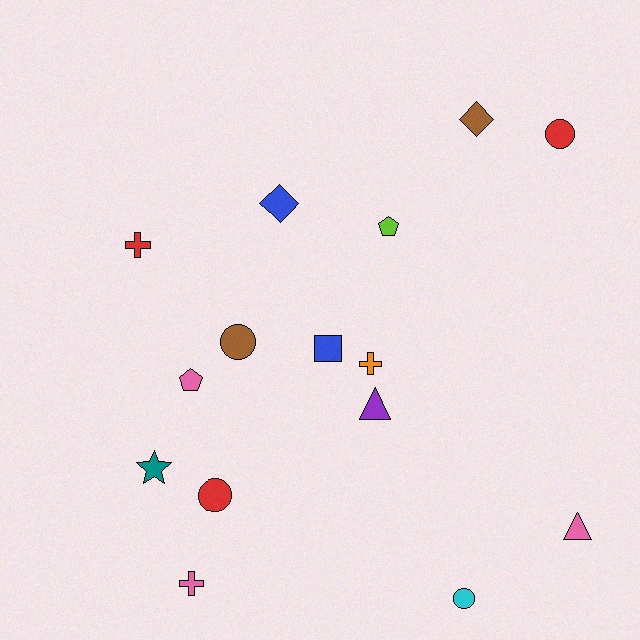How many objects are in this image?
There are 15 objects.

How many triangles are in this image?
There are 2 triangles.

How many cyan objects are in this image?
There is 1 cyan object.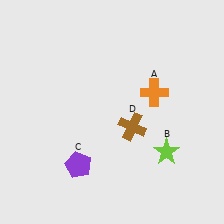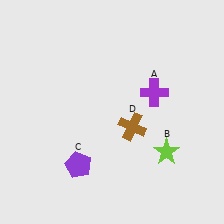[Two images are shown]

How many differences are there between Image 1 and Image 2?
There is 1 difference between the two images.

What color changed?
The cross (A) changed from orange in Image 1 to purple in Image 2.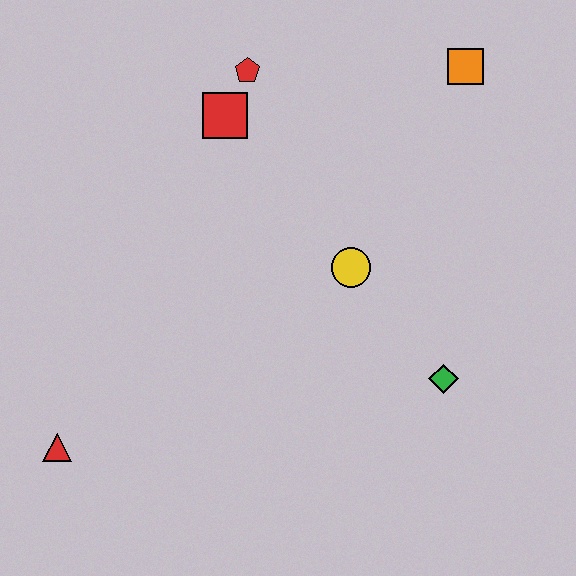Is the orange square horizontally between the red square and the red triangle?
No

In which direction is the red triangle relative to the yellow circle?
The red triangle is to the left of the yellow circle.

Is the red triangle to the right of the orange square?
No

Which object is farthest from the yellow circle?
The red triangle is farthest from the yellow circle.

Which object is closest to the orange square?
The red pentagon is closest to the orange square.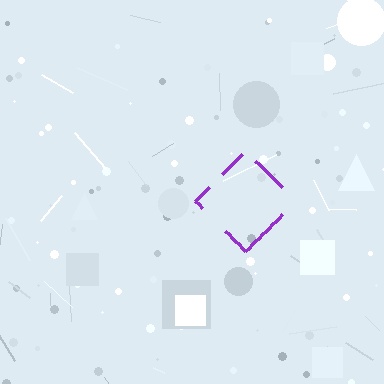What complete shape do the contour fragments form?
The contour fragments form a diamond.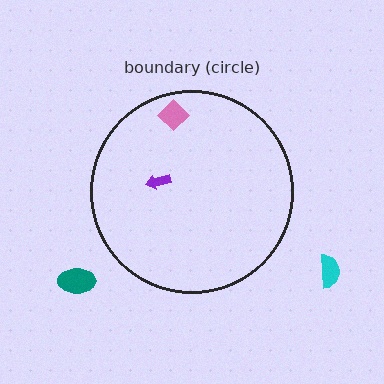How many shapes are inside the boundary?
2 inside, 2 outside.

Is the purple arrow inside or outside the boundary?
Inside.